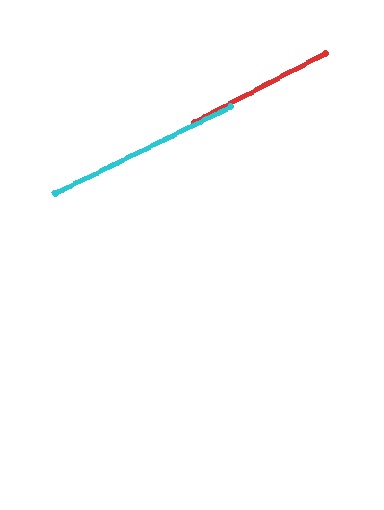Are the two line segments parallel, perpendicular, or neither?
Parallel — their directions differ by only 1.4°.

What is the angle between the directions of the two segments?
Approximately 1 degree.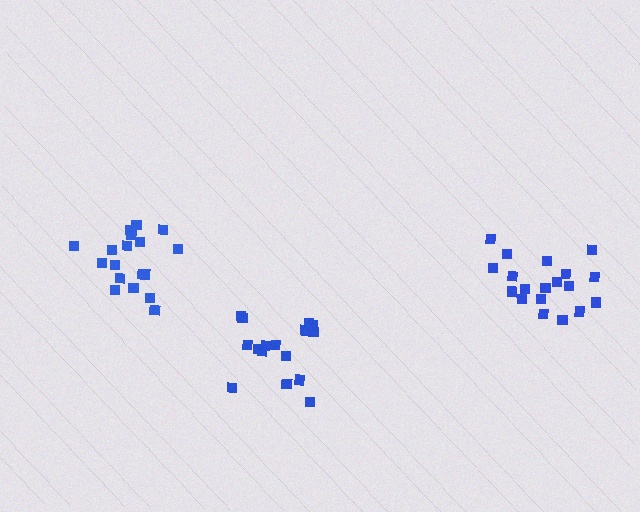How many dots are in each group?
Group 1: 16 dots, Group 2: 19 dots, Group 3: 18 dots (53 total).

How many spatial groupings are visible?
There are 3 spatial groupings.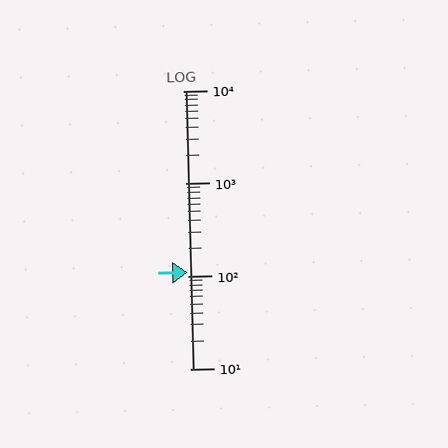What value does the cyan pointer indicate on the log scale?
The pointer indicates approximately 110.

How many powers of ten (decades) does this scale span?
The scale spans 3 decades, from 10 to 10000.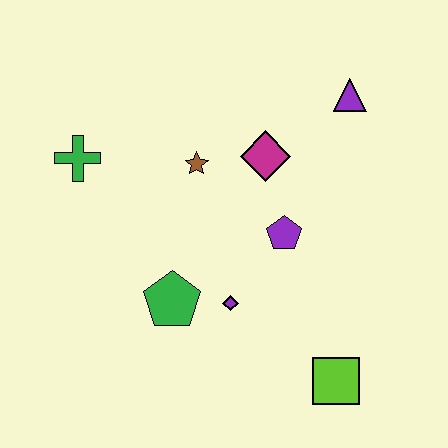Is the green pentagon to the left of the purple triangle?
Yes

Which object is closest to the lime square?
The purple diamond is closest to the lime square.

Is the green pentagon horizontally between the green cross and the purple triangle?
Yes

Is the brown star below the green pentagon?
No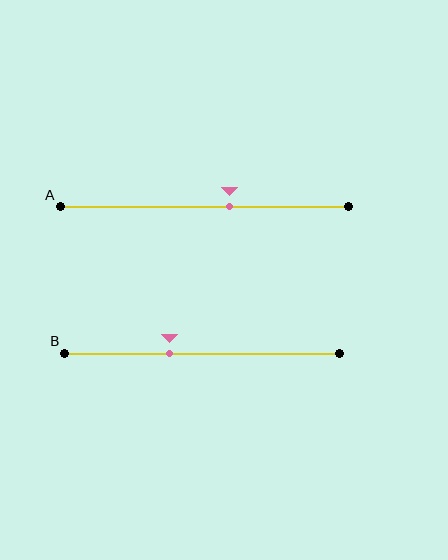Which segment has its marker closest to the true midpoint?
Segment A has its marker closest to the true midpoint.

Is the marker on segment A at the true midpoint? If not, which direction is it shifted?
No, the marker on segment A is shifted to the right by about 9% of the segment length.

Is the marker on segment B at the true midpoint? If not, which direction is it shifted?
No, the marker on segment B is shifted to the left by about 12% of the segment length.